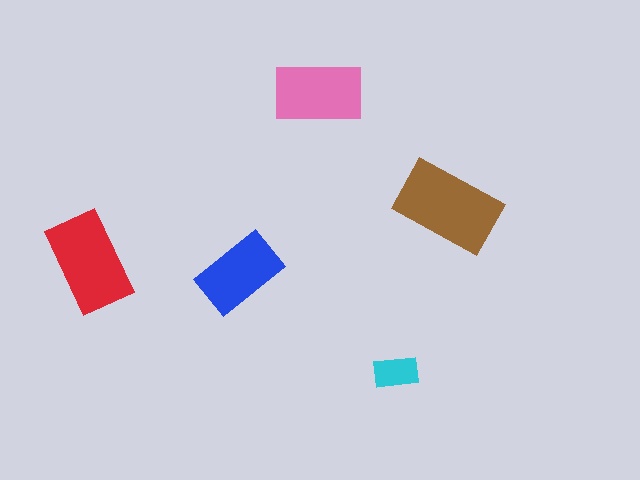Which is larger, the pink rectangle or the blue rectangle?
The pink one.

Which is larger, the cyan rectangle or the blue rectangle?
The blue one.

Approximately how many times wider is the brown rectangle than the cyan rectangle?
About 2.5 times wider.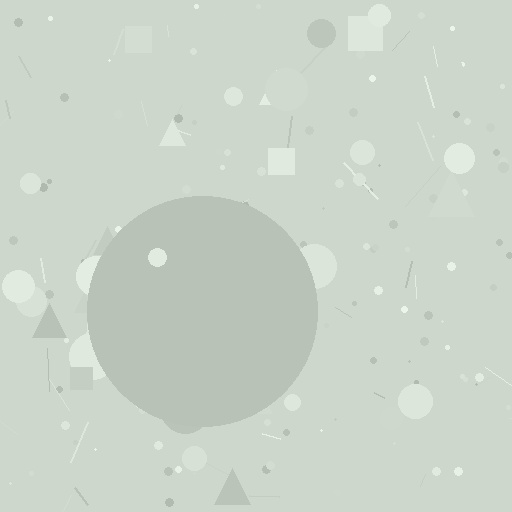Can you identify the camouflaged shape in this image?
The camouflaged shape is a circle.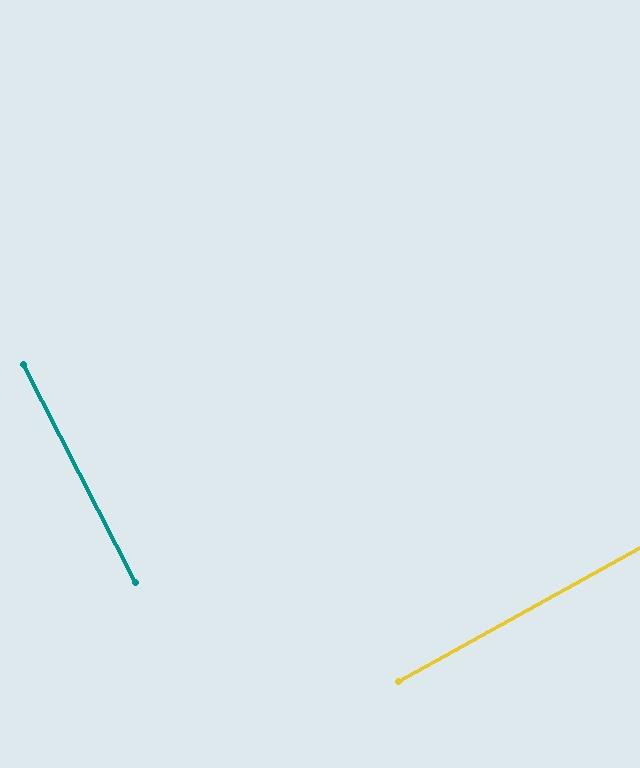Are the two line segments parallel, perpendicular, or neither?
Perpendicular — they meet at approximately 88°.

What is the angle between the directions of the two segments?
Approximately 88 degrees.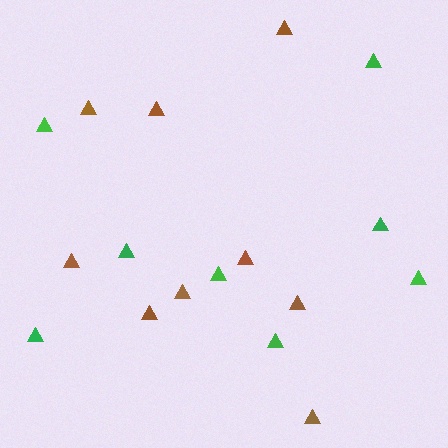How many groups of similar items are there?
There are 2 groups: one group of brown triangles (9) and one group of green triangles (8).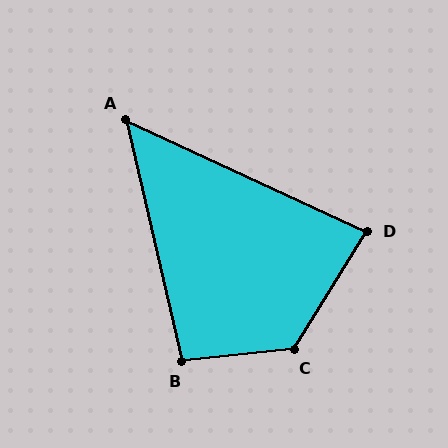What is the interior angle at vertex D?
Approximately 83 degrees (acute).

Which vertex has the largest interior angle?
C, at approximately 128 degrees.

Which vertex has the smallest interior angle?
A, at approximately 52 degrees.